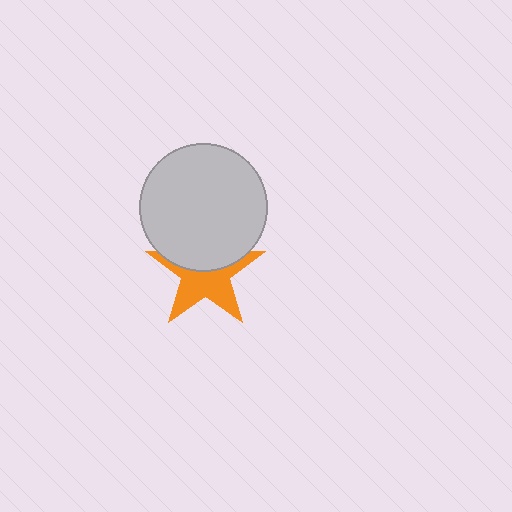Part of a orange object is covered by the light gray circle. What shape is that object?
It is a star.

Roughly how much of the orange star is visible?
About half of it is visible (roughly 57%).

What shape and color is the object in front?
The object in front is a light gray circle.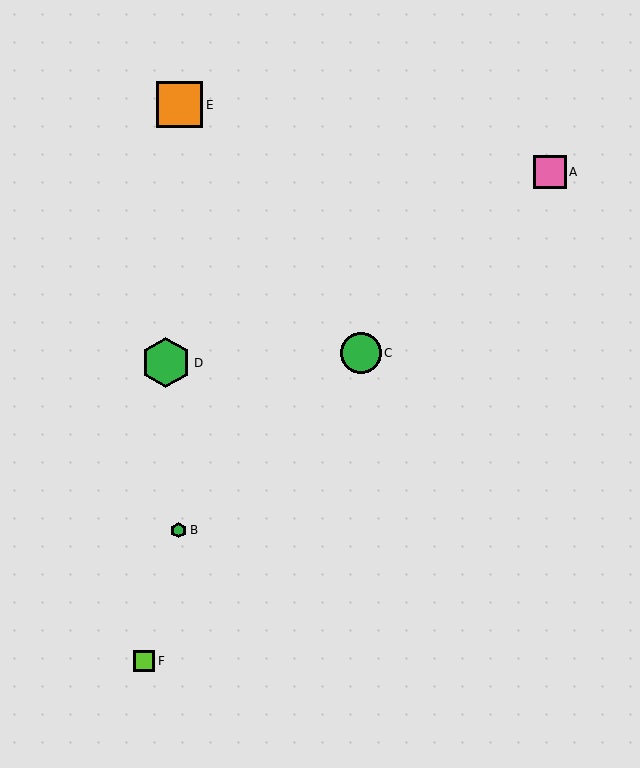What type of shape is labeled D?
Shape D is a green hexagon.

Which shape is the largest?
The green hexagon (labeled D) is the largest.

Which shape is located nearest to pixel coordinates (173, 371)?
The green hexagon (labeled D) at (166, 363) is nearest to that location.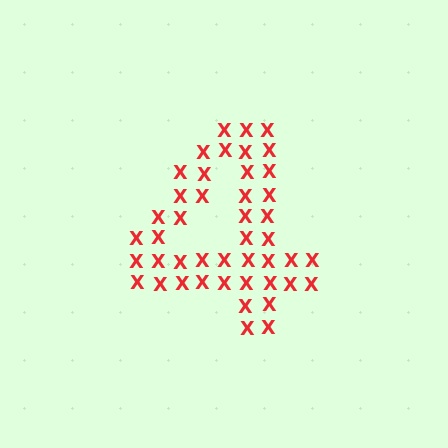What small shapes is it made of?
It is made of small letter X's.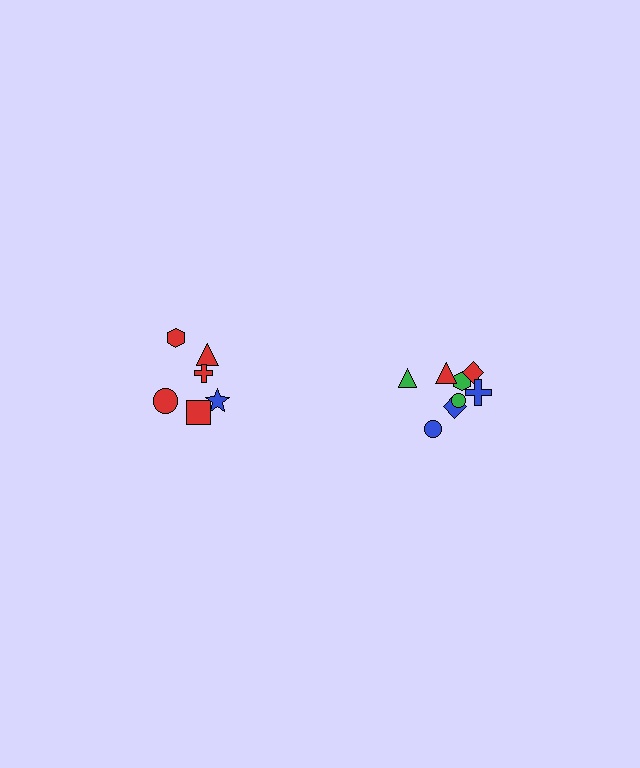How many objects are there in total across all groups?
There are 14 objects.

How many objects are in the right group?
There are 8 objects.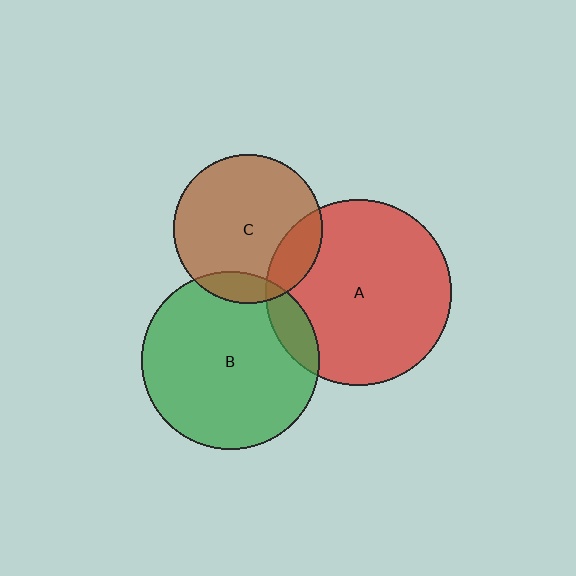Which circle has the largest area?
Circle A (red).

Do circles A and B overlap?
Yes.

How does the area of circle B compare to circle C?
Approximately 1.4 times.